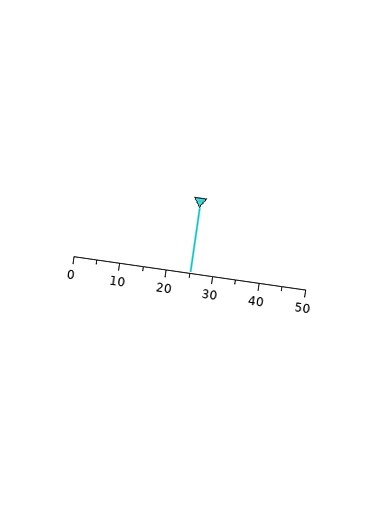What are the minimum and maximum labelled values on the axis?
The axis runs from 0 to 50.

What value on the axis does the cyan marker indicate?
The marker indicates approximately 25.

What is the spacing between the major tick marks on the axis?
The major ticks are spaced 10 apart.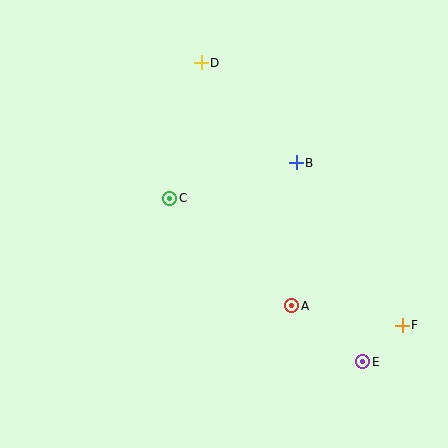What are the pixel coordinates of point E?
Point E is at (363, 362).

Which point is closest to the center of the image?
Point C at (170, 198) is closest to the center.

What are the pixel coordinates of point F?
Point F is at (402, 325).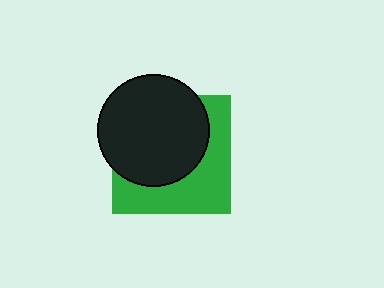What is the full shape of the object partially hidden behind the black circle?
The partially hidden object is a green square.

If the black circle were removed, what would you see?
You would see the complete green square.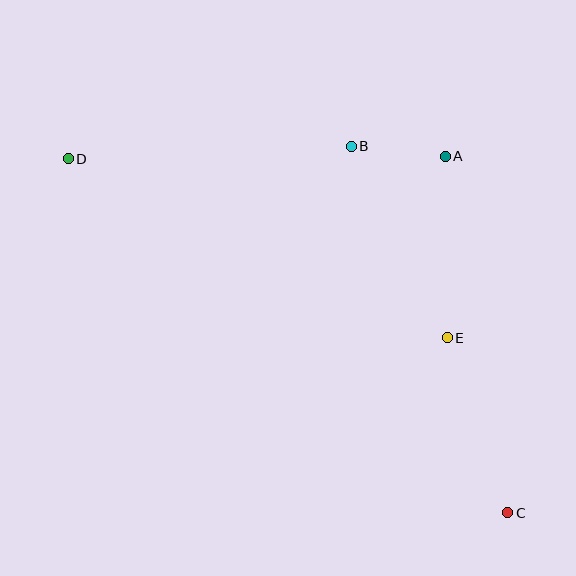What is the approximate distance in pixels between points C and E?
The distance between C and E is approximately 185 pixels.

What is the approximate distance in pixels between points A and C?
The distance between A and C is approximately 362 pixels.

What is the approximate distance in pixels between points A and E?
The distance between A and E is approximately 182 pixels.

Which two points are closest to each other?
Points A and B are closest to each other.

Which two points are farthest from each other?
Points C and D are farthest from each other.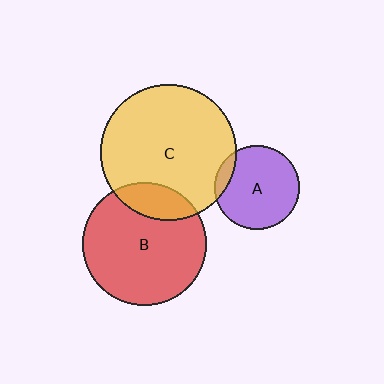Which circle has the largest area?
Circle C (yellow).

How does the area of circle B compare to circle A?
Approximately 2.1 times.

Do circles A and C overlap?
Yes.